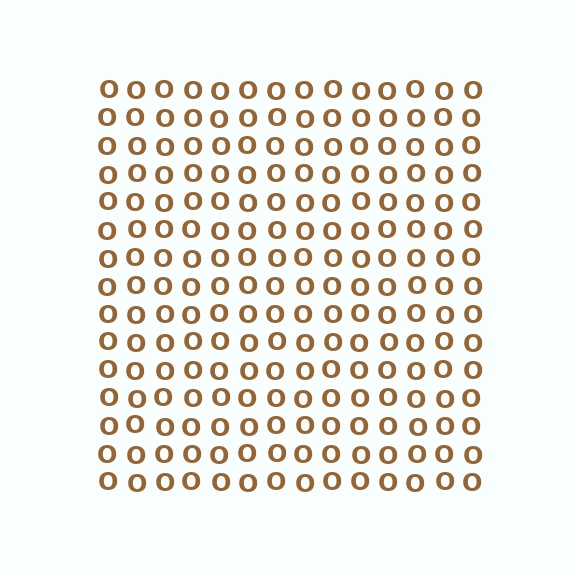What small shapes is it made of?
It is made of small letter O's.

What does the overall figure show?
The overall figure shows a square.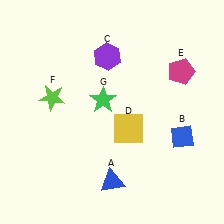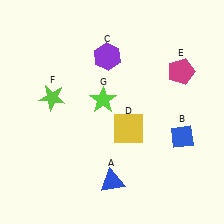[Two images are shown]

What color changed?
The star (G) changed from green in Image 1 to lime in Image 2.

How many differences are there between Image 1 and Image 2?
There is 1 difference between the two images.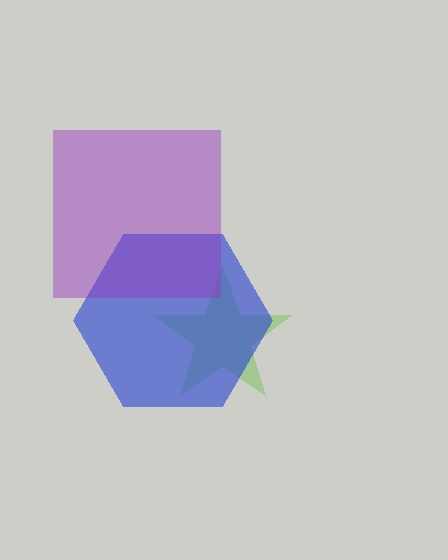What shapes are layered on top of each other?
The layered shapes are: a lime star, a blue hexagon, a purple square.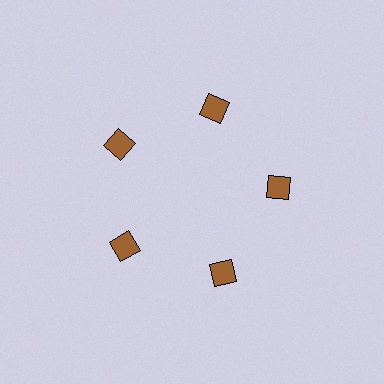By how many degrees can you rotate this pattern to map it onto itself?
The pattern maps onto itself every 72 degrees of rotation.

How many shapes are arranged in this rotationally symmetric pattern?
There are 5 shapes, arranged in 5 groups of 1.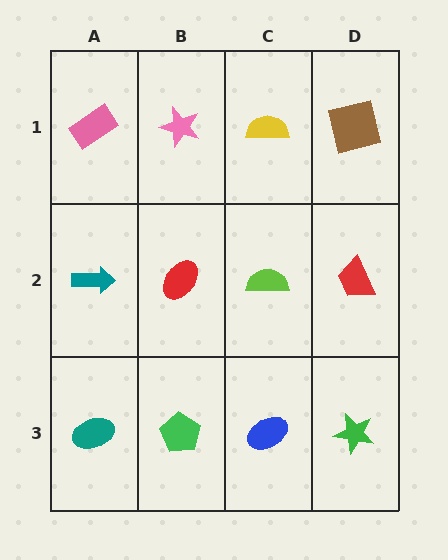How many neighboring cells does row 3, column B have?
3.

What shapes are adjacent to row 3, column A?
A teal arrow (row 2, column A), a green pentagon (row 3, column B).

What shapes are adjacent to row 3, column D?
A red trapezoid (row 2, column D), a blue ellipse (row 3, column C).